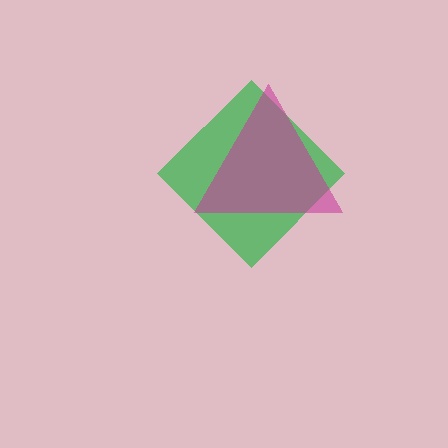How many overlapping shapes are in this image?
There are 2 overlapping shapes in the image.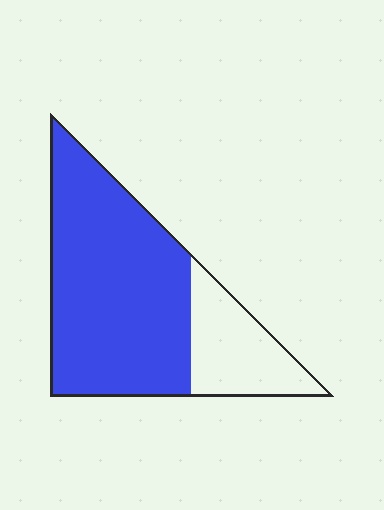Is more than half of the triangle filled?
Yes.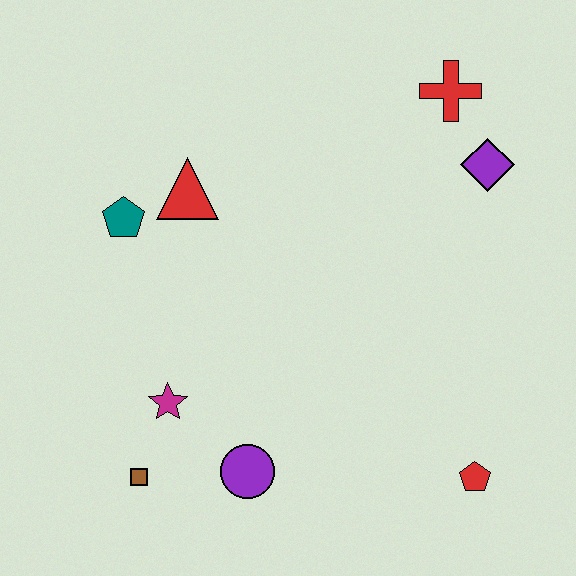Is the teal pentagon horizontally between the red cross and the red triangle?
No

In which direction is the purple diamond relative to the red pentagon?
The purple diamond is above the red pentagon.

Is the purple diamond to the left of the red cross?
No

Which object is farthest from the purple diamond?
The brown square is farthest from the purple diamond.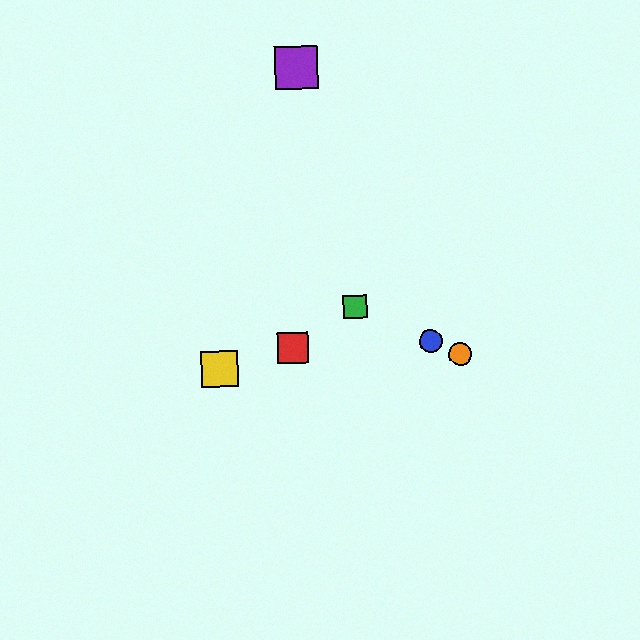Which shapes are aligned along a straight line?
The blue circle, the green square, the orange circle are aligned along a straight line.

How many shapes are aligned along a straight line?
3 shapes (the blue circle, the green square, the orange circle) are aligned along a straight line.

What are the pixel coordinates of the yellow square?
The yellow square is at (220, 369).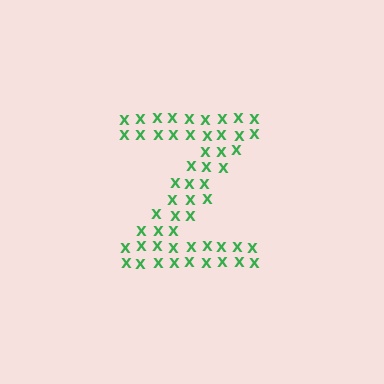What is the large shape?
The large shape is the letter Z.